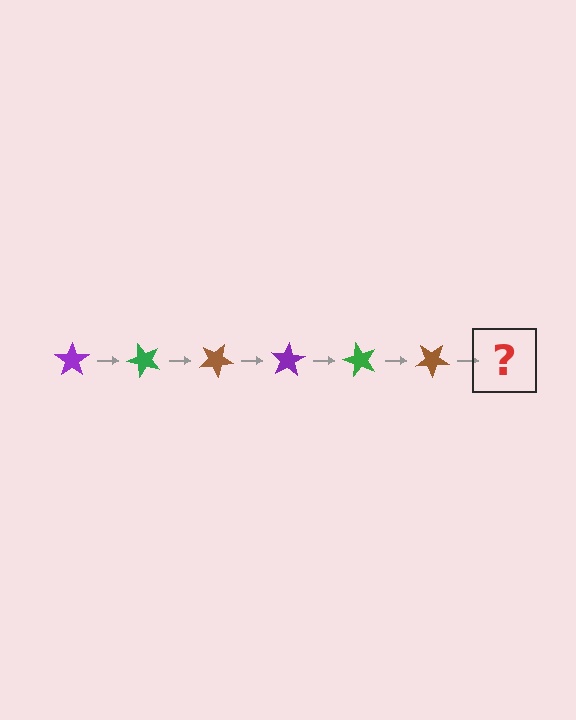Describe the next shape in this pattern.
It should be a purple star, rotated 300 degrees from the start.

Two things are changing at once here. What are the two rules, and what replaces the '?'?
The two rules are that it rotates 50 degrees each step and the color cycles through purple, green, and brown. The '?' should be a purple star, rotated 300 degrees from the start.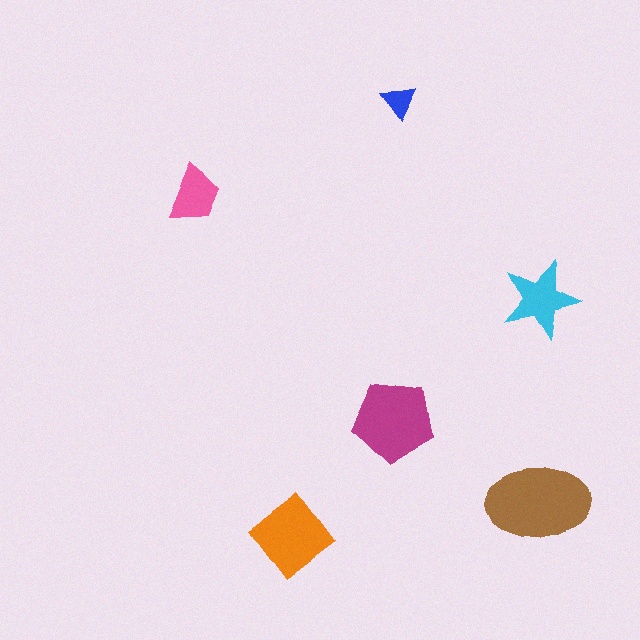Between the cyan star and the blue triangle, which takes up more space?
The cyan star.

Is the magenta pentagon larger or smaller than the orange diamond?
Larger.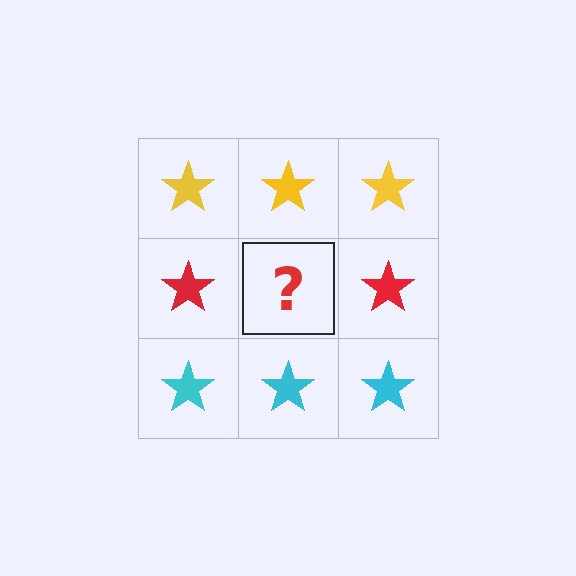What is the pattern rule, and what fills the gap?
The rule is that each row has a consistent color. The gap should be filled with a red star.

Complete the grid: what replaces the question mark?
The question mark should be replaced with a red star.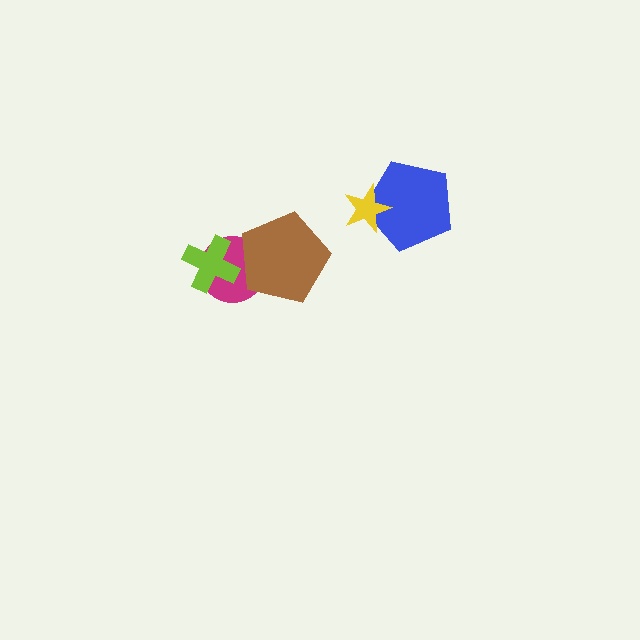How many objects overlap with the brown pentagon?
1 object overlaps with the brown pentagon.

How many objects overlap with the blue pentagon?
1 object overlaps with the blue pentagon.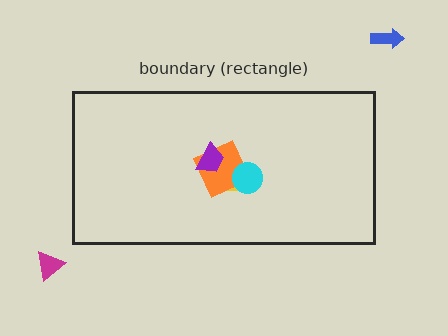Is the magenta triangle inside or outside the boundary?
Outside.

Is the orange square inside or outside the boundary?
Inside.